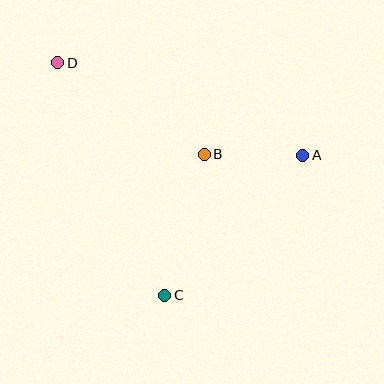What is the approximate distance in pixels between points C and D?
The distance between C and D is approximately 256 pixels.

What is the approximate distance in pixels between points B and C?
The distance between B and C is approximately 146 pixels.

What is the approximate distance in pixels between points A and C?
The distance between A and C is approximately 197 pixels.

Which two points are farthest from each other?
Points A and D are farthest from each other.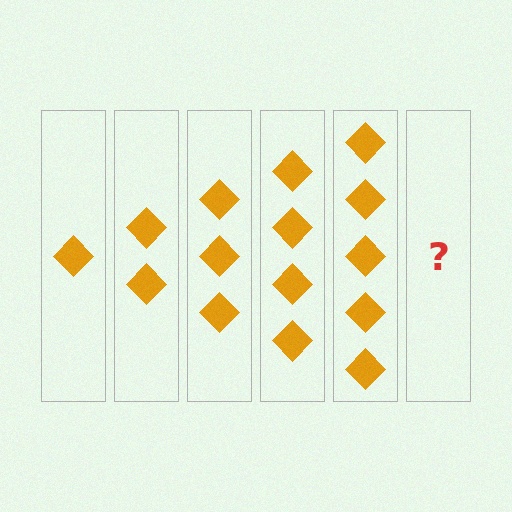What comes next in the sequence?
The next element should be 6 diamonds.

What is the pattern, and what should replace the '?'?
The pattern is that each step adds one more diamond. The '?' should be 6 diamonds.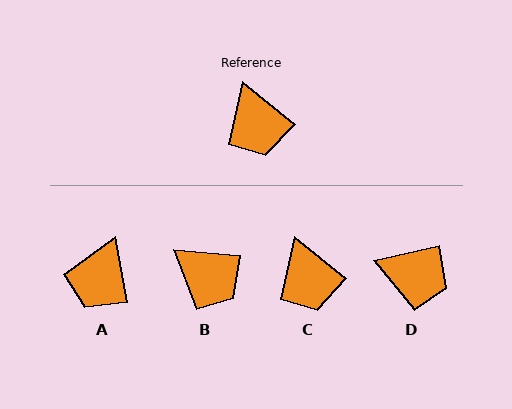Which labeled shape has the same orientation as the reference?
C.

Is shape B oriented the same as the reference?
No, it is off by about 34 degrees.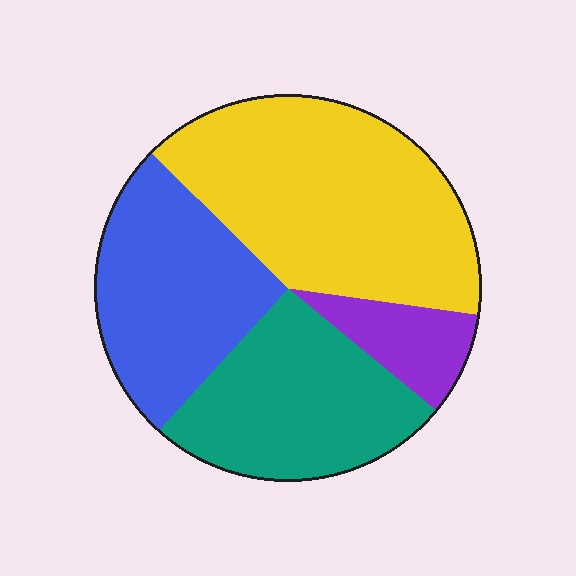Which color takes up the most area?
Yellow, at roughly 40%.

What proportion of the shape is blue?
Blue covers roughly 25% of the shape.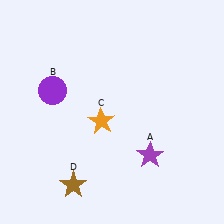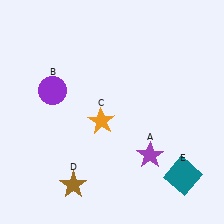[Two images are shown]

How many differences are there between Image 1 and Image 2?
There is 1 difference between the two images.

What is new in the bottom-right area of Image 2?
A teal square (E) was added in the bottom-right area of Image 2.